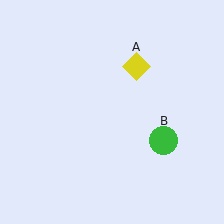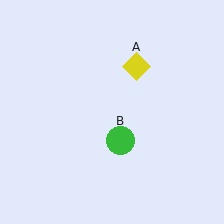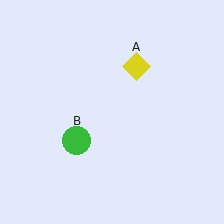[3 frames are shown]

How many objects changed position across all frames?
1 object changed position: green circle (object B).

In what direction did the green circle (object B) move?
The green circle (object B) moved left.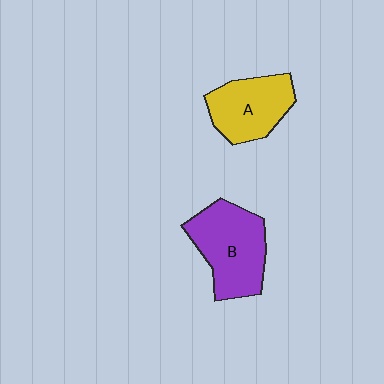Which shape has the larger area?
Shape B (purple).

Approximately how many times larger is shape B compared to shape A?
Approximately 1.3 times.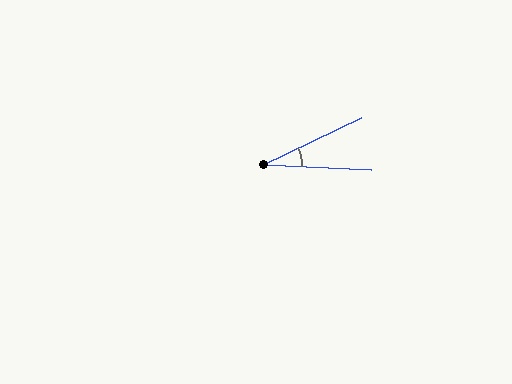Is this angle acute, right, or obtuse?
It is acute.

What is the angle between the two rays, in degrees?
Approximately 28 degrees.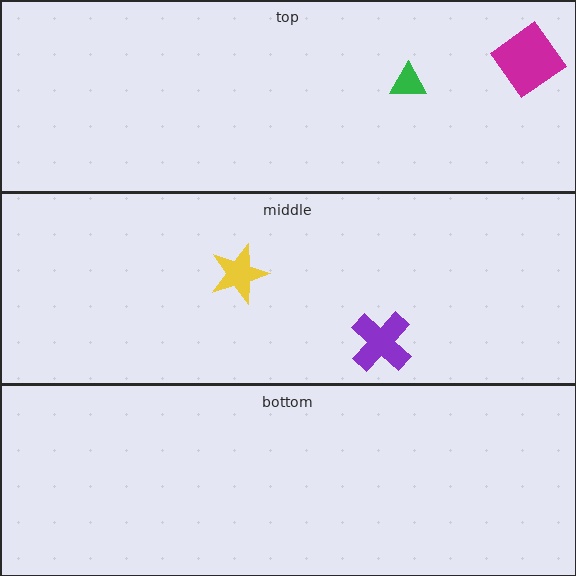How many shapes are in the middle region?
2.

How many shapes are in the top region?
2.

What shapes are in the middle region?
The yellow star, the purple cross.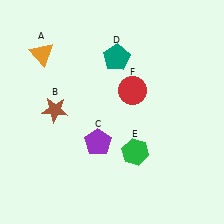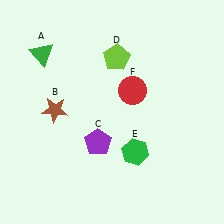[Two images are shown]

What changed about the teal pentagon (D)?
In Image 1, D is teal. In Image 2, it changed to lime.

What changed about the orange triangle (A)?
In Image 1, A is orange. In Image 2, it changed to green.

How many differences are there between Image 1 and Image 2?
There are 2 differences between the two images.